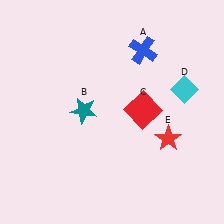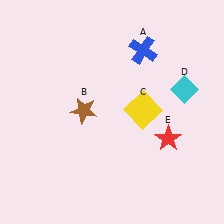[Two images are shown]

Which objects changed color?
B changed from teal to brown. C changed from red to yellow.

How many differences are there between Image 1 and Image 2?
There are 2 differences between the two images.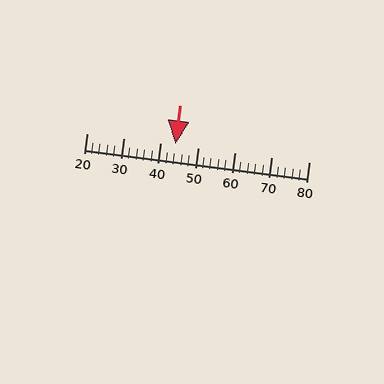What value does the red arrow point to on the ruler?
The red arrow points to approximately 44.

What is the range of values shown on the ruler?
The ruler shows values from 20 to 80.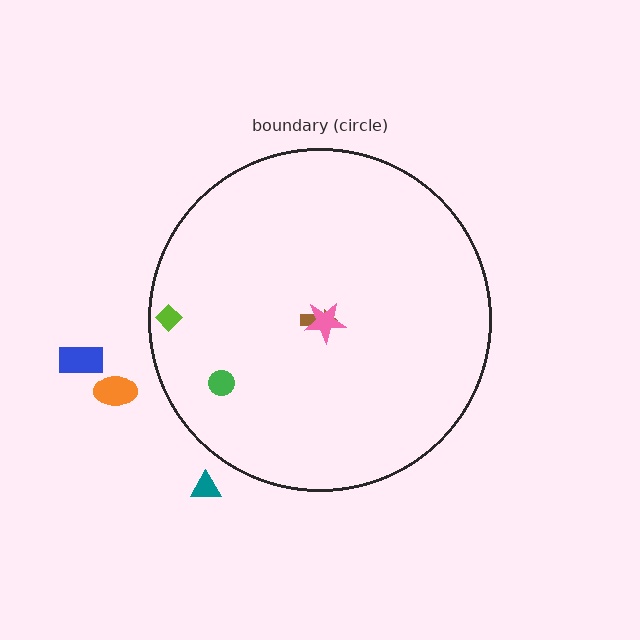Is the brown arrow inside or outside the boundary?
Inside.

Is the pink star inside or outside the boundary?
Inside.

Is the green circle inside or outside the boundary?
Inside.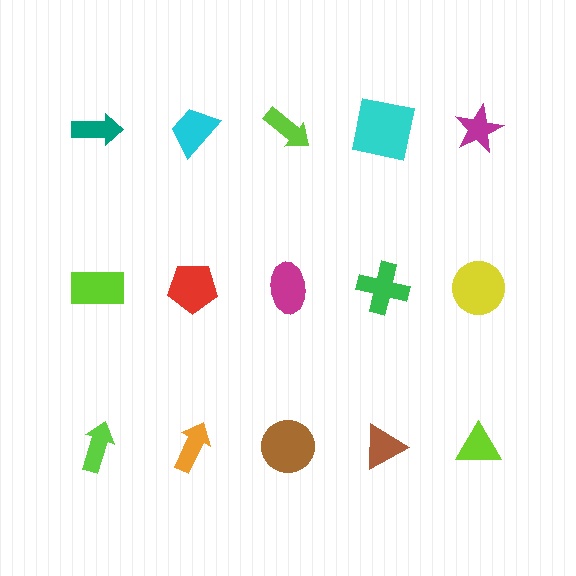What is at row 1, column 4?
A cyan square.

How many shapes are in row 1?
5 shapes.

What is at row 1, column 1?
A teal arrow.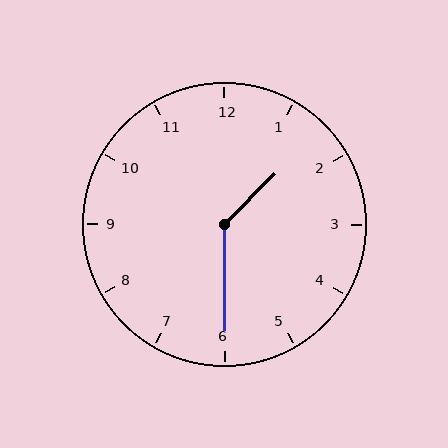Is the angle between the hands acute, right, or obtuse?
It is obtuse.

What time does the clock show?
1:30.